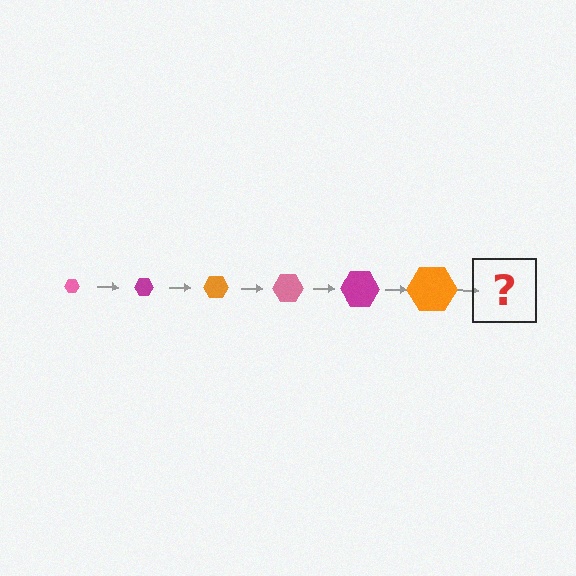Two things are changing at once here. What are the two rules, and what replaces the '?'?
The two rules are that the hexagon grows larger each step and the color cycles through pink, magenta, and orange. The '?' should be a pink hexagon, larger than the previous one.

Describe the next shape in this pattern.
It should be a pink hexagon, larger than the previous one.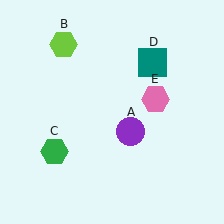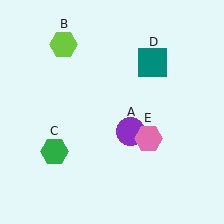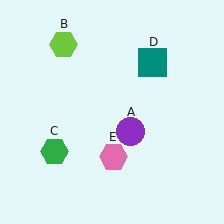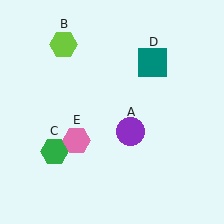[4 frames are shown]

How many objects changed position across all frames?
1 object changed position: pink hexagon (object E).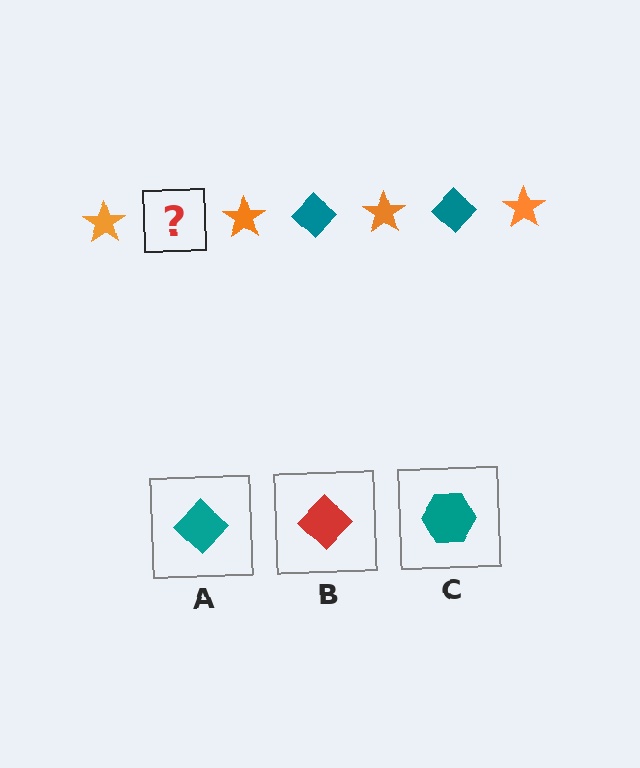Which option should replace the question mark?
Option A.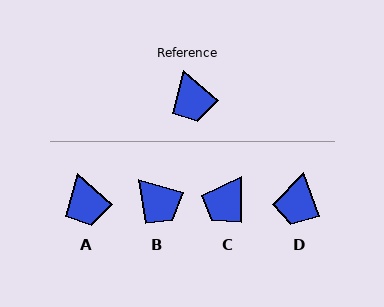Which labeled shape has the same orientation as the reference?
A.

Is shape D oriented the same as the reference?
No, it is off by about 29 degrees.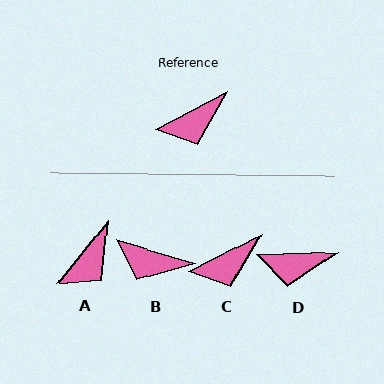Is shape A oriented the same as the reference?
No, it is off by about 24 degrees.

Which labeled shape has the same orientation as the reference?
C.